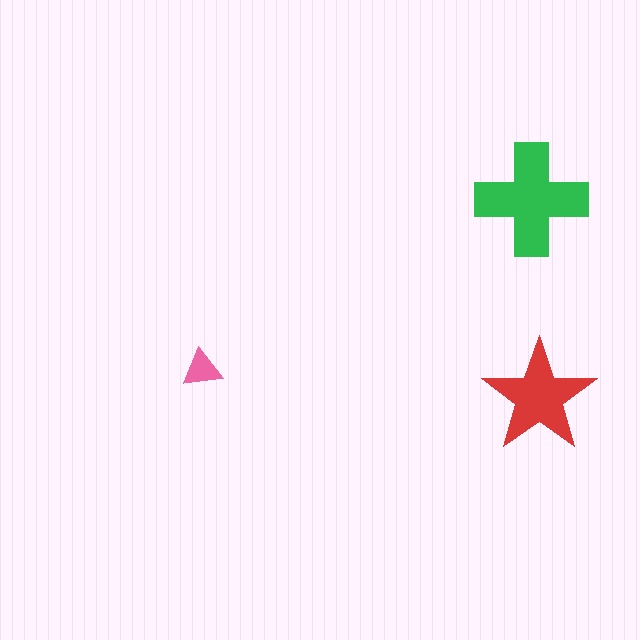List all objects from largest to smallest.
The green cross, the red star, the pink triangle.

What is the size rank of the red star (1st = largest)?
2nd.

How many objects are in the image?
There are 3 objects in the image.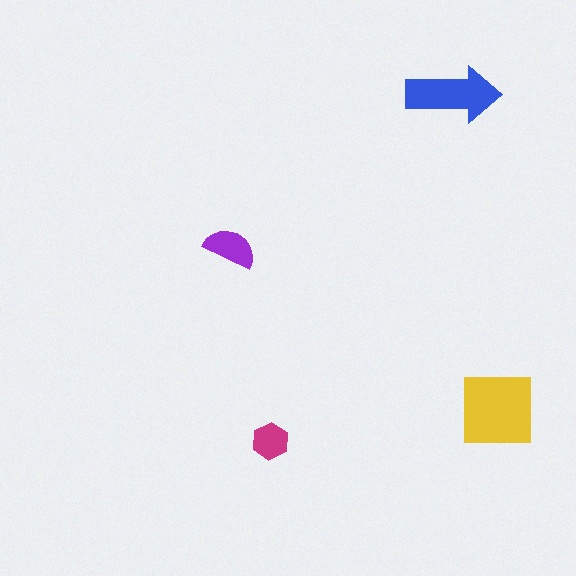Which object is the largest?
The yellow square.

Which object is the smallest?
The magenta hexagon.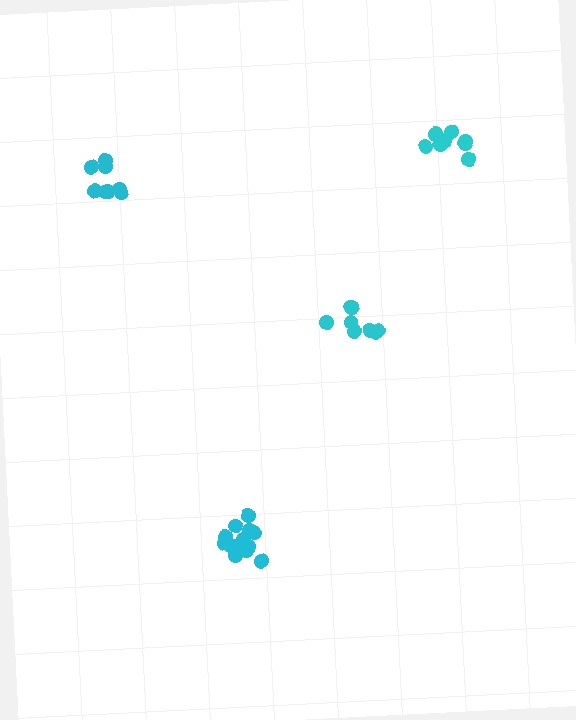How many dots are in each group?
Group 1: 8 dots, Group 2: 8 dots, Group 3: 13 dots, Group 4: 8 dots (37 total).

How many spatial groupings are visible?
There are 4 spatial groupings.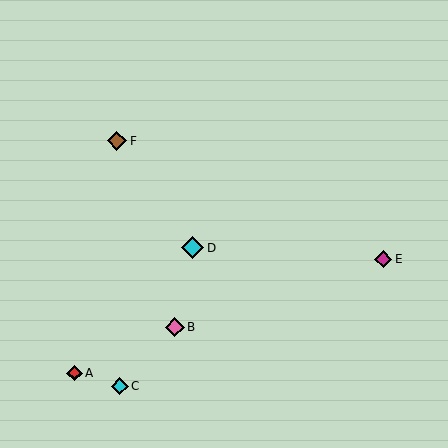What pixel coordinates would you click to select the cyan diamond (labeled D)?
Click at (192, 248) to select the cyan diamond D.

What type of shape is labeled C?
Shape C is a cyan diamond.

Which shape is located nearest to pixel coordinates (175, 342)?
The pink diamond (labeled B) at (175, 327) is nearest to that location.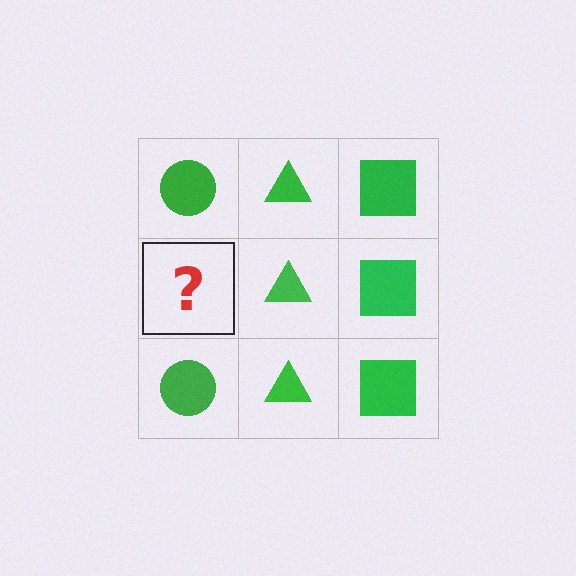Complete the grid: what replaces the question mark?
The question mark should be replaced with a green circle.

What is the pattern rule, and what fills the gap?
The rule is that each column has a consistent shape. The gap should be filled with a green circle.